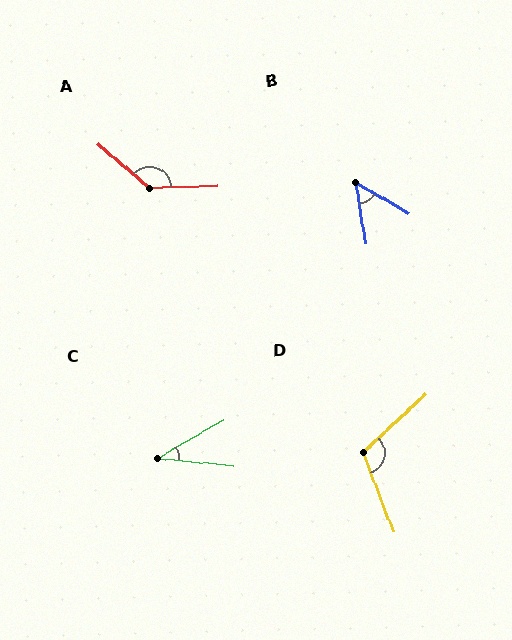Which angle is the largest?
A, at approximately 137 degrees.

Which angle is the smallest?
C, at approximately 35 degrees.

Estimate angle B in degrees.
Approximately 51 degrees.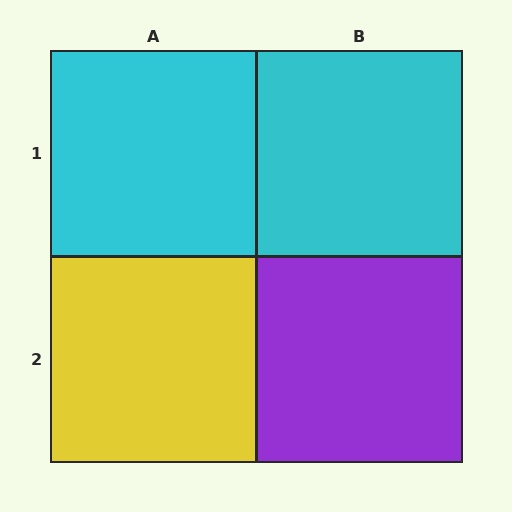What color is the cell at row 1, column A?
Cyan.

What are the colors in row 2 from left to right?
Yellow, purple.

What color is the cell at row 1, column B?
Cyan.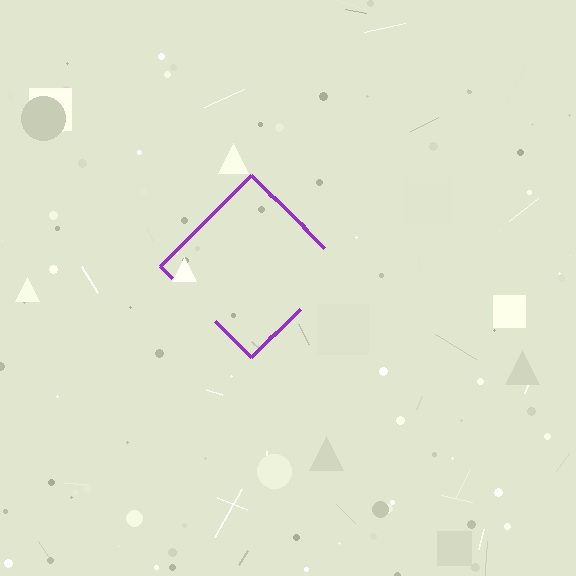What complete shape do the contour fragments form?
The contour fragments form a diamond.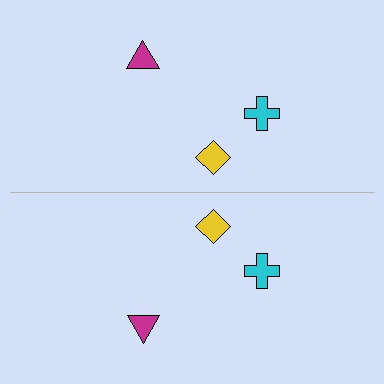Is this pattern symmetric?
Yes, this pattern has bilateral (reflection) symmetry.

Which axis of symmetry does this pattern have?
The pattern has a horizontal axis of symmetry running through the center of the image.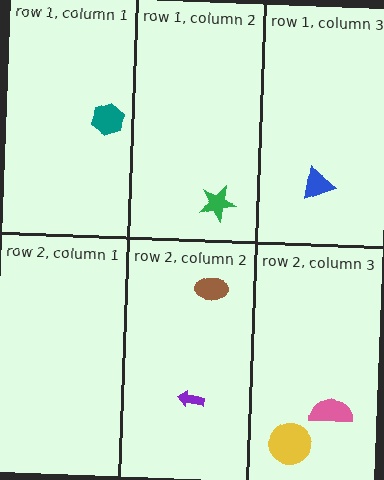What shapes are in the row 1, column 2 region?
The green star.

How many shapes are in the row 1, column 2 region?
1.